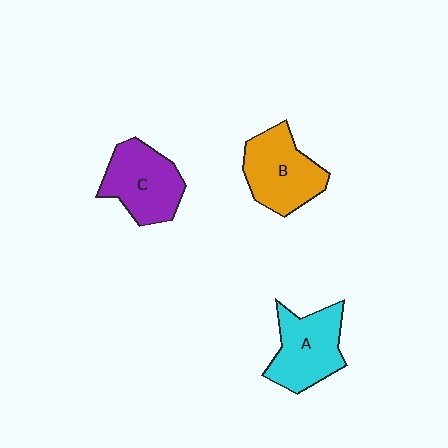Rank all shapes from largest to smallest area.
From largest to smallest: B (orange), A (cyan), C (purple).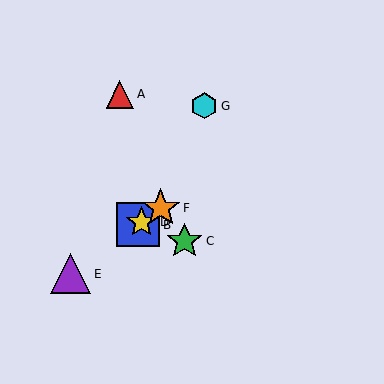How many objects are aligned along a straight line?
4 objects (B, D, E, F) are aligned along a straight line.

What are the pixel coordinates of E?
Object E is at (71, 274).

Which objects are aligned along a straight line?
Objects B, D, E, F are aligned along a straight line.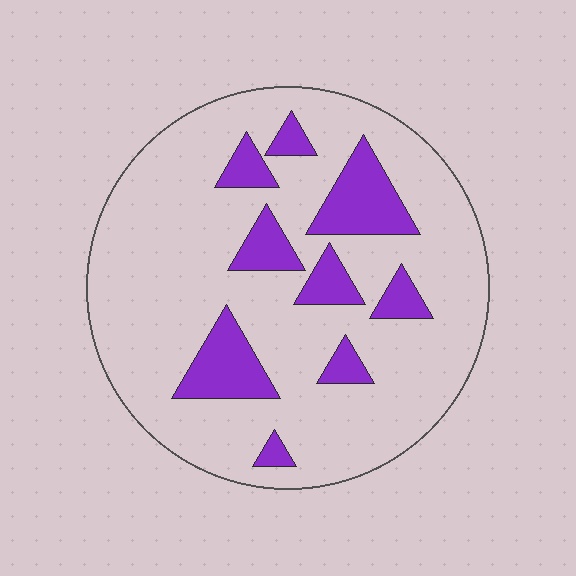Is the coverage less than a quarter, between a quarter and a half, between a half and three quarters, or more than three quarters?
Less than a quarter.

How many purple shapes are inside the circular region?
9.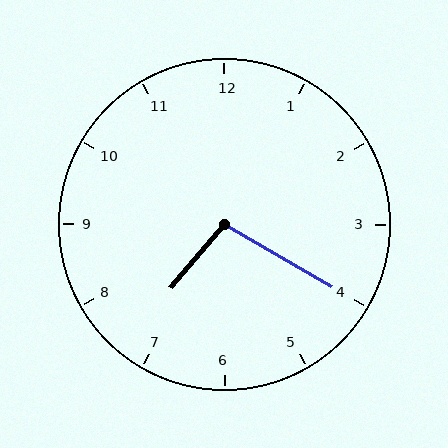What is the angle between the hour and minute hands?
Approximately 100 degrees.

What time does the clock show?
7:20.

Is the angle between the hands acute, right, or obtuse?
It is obtuse.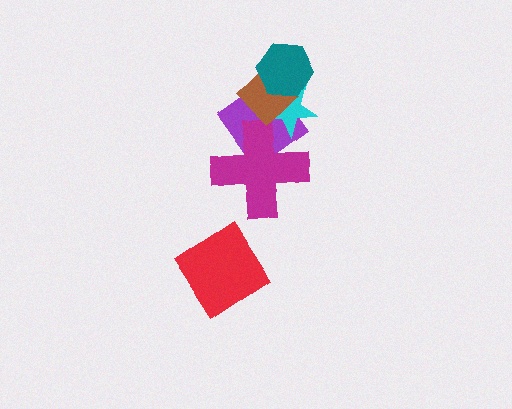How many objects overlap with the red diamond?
0 objects overlap with the red diamond.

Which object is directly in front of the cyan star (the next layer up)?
The magenta cross is directly in front of the cyan star.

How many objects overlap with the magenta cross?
2 objects overlap with the magenta cross.